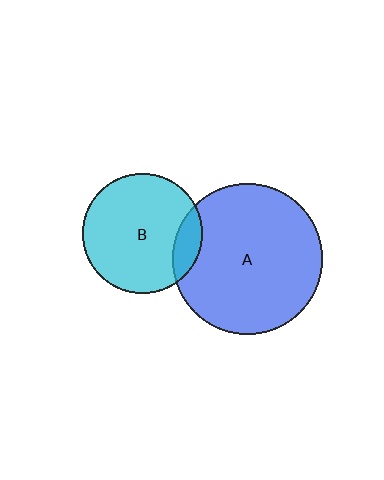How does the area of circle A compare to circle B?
Approximately 1.6 times.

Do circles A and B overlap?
Yes.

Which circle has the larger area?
Circle A (blue).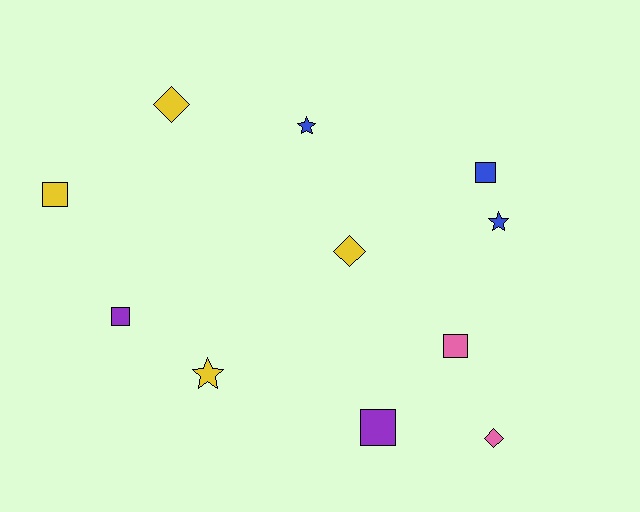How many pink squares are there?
There is 1 pink square.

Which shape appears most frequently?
Square, with 5 objects.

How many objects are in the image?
There are 11 objects.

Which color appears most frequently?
Yellow, with 4 objects.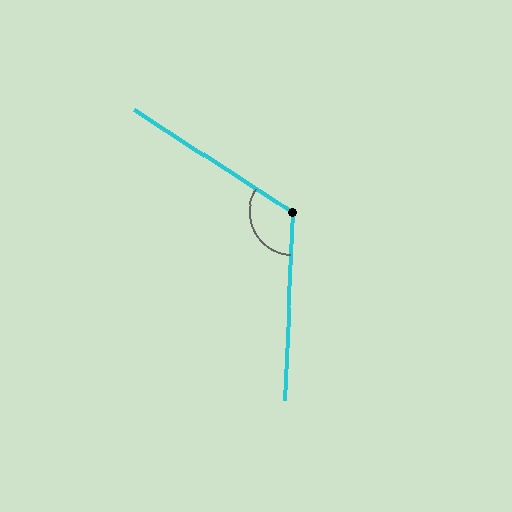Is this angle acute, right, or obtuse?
It is obtuse.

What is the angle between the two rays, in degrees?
Approximately 120 degrees.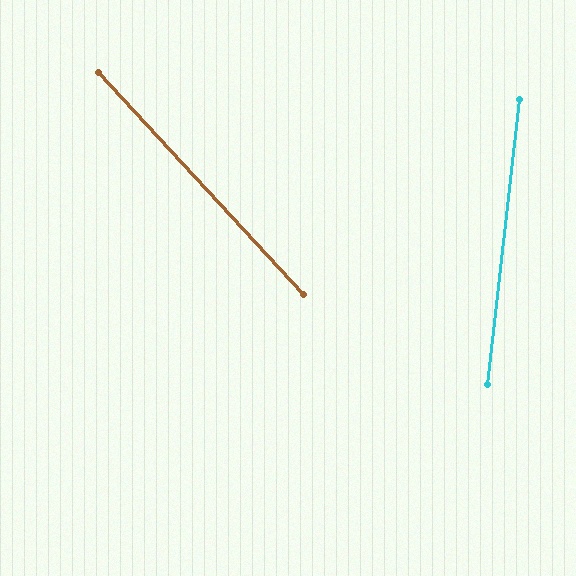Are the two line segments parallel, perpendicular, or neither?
Neither parallel nor perpendicular — they differ by about 49°.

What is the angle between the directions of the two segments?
Approximately 49 degrees.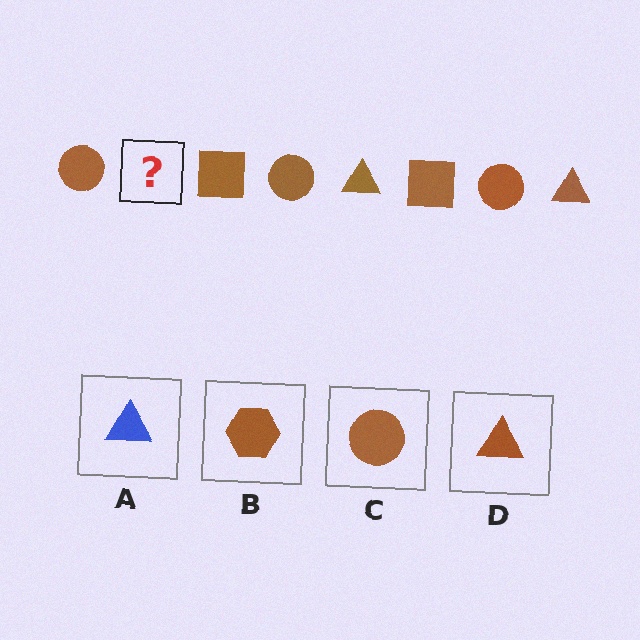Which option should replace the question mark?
Option D.